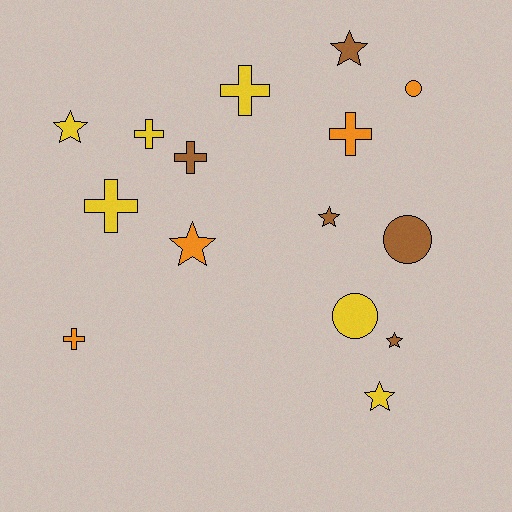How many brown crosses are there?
There is 1 brown cross.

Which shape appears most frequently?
Star, with 6 objects.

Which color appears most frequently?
Yellow, with 6 objects.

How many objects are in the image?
There are 15 objects.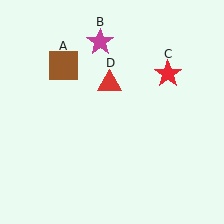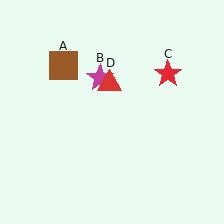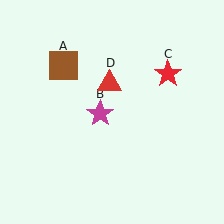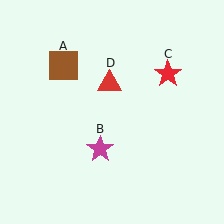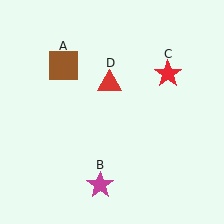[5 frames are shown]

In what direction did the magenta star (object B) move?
The magenta star (object B) moved down.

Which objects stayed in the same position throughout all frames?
Brown square (object A) and red star (object C) and red triangle (object D) remained stationary.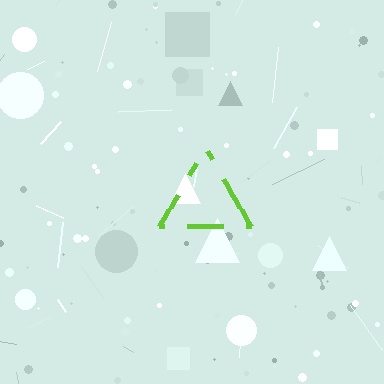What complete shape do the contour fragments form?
The contour fragments form a triangle.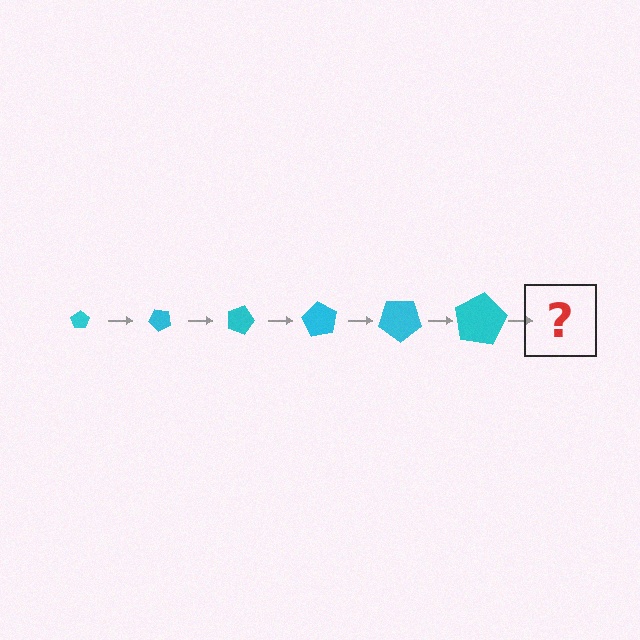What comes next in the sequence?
The next element should be a pentagon, larger than the previous one and rotated 270 degrees from the start.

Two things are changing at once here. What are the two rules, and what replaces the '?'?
The two rules are that the pentagon grows larger each step and it rotates 45 degrees each step. The '?' should be a pentagon, larger than the previous one and rotated 270 degrees from the start.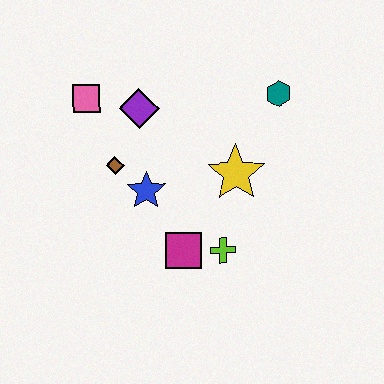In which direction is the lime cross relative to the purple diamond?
The lime cross is below the purple diamond.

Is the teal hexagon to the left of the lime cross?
No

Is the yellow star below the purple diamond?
Yes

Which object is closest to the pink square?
The purple diamond is closest to the pink square.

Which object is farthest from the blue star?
The teal hexagon is farthest from the blue star.